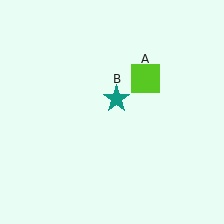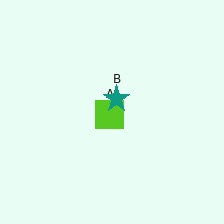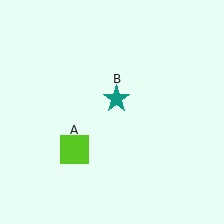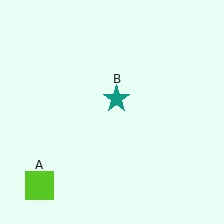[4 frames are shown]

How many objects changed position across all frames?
1 object changed position: lime square (object A).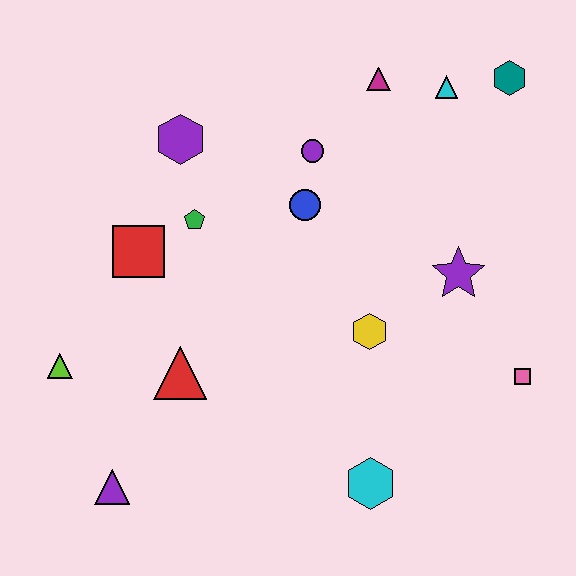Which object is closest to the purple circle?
The blue circle is closest to the purple circle.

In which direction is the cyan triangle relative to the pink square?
The cyan triangle is above the pink square.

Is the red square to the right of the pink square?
No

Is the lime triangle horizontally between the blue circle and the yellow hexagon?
No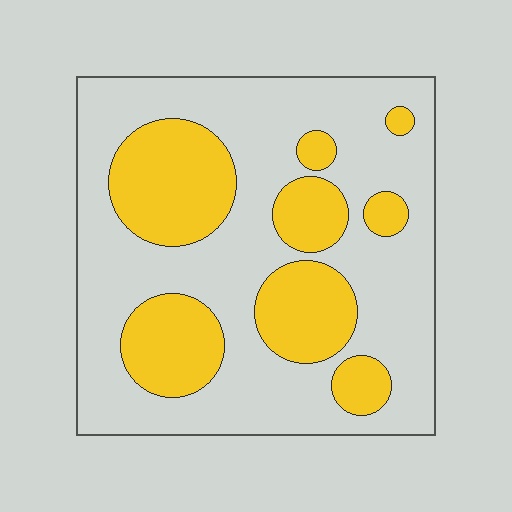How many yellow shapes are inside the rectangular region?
8.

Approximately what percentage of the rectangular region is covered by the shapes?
Approximately 30%.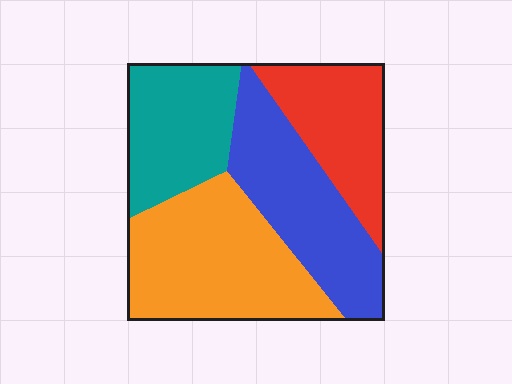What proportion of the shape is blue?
Blue takes up about one quarter (1/4) of the shape.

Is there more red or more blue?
Blue.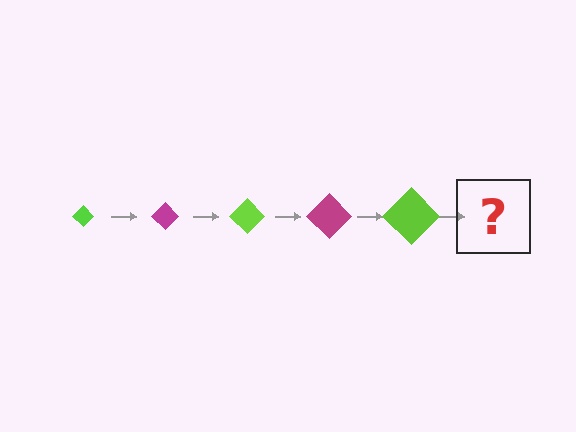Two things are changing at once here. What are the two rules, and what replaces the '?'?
The two rules are that the diamond grows larger each step and the color cycles through lime and magenta. The '?' should be a magenta diamond, larger than the previous one.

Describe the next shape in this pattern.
It should be a magenta diamond, larger than the previous one.